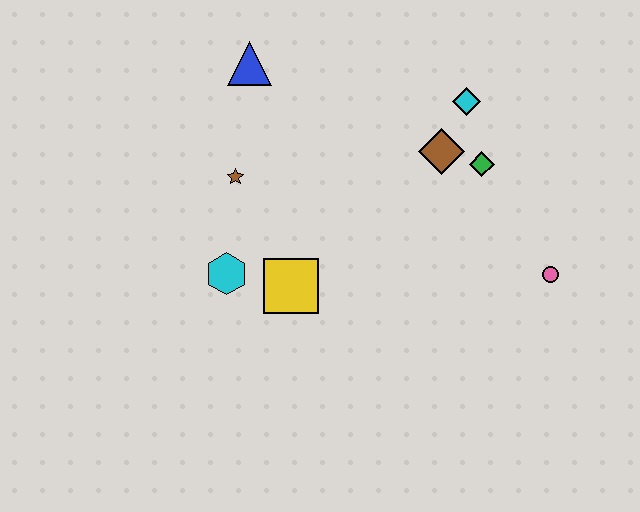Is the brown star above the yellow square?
Yes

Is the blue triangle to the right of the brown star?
Yes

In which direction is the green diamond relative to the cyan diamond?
The green diamond is below the cyan diamond.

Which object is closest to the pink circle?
The green diamond is closest to the pink circle.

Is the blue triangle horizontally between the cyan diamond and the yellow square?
No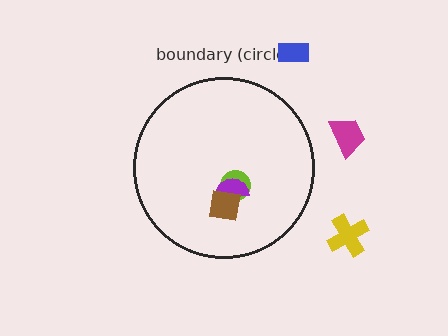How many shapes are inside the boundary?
3 inside, 3 outside.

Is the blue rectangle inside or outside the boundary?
Outside.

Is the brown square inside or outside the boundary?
Inside.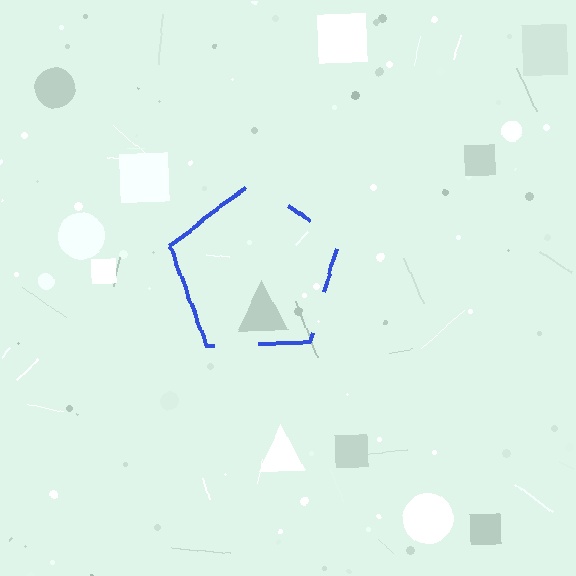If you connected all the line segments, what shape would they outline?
They would outline a pentagon.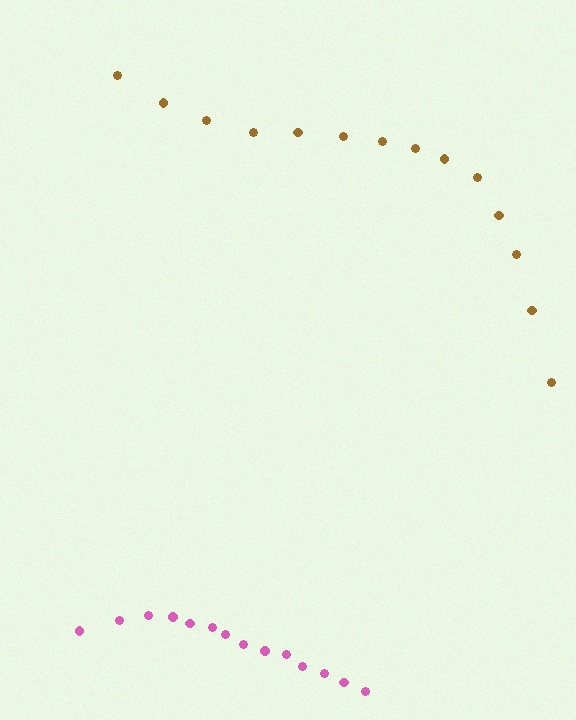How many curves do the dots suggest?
There are 2 distinct paths.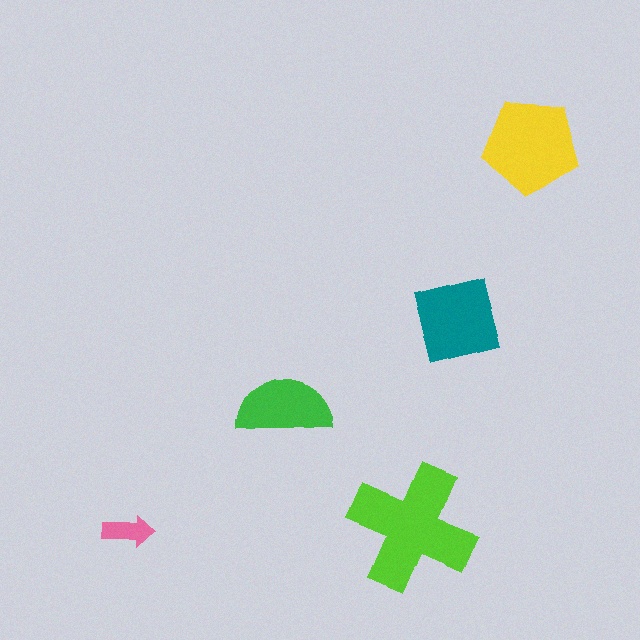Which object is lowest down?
The pink arrow is bottommost.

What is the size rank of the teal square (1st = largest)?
3rd.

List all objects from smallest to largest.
The pink arrow, the green semicircle, the teal square, the yellow pentagon, the lime cross.